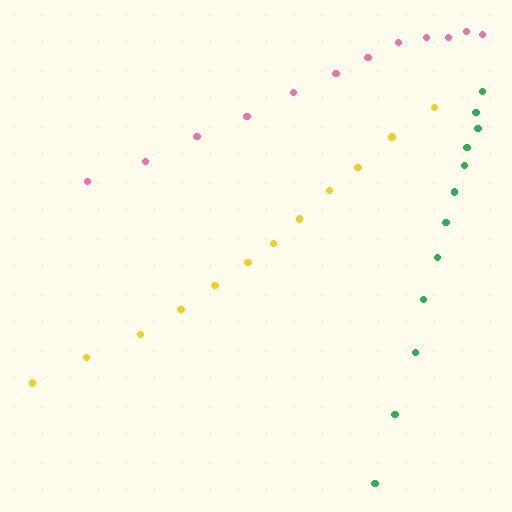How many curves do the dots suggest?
There are 3 distinct paths.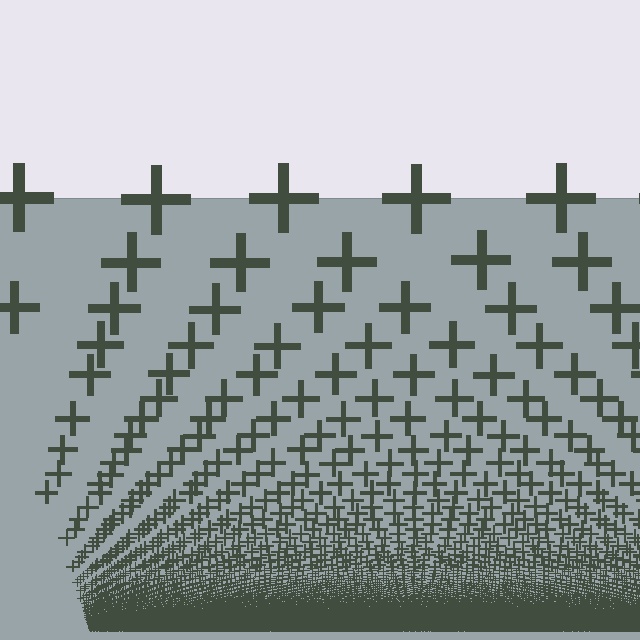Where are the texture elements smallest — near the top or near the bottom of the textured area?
Near the bottom.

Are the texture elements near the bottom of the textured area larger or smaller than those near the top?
Smaller. The gradient is inverted — elements near the bottom are smaller and denser.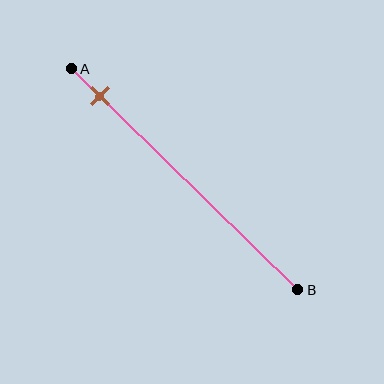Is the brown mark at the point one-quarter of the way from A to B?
No, the mark is at about 10% from A, not at the 25% one-quarter point.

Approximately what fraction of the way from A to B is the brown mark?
The brown mark is approximately 10% of the way from A to B.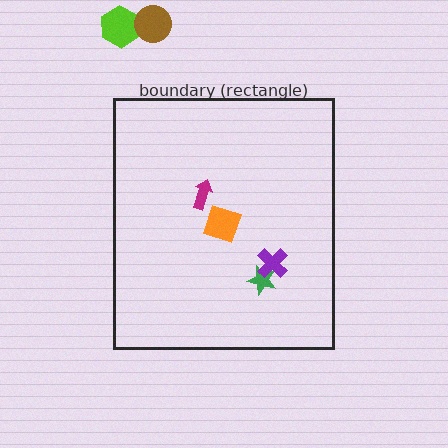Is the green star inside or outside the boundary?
Inside.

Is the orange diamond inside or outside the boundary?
Inside.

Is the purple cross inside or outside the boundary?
Inside.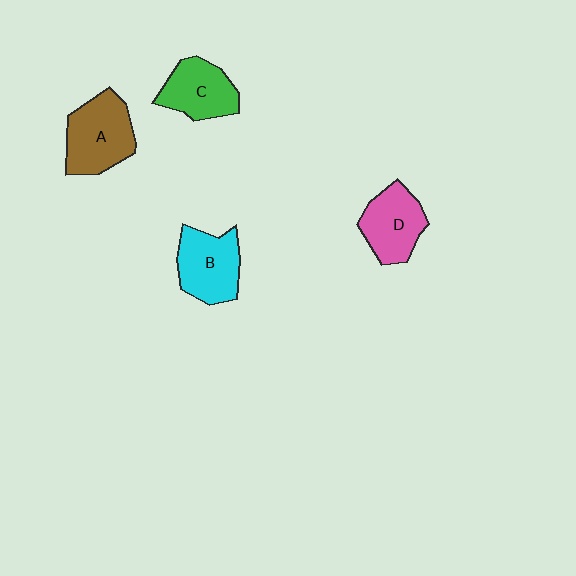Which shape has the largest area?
Shape A (brown).